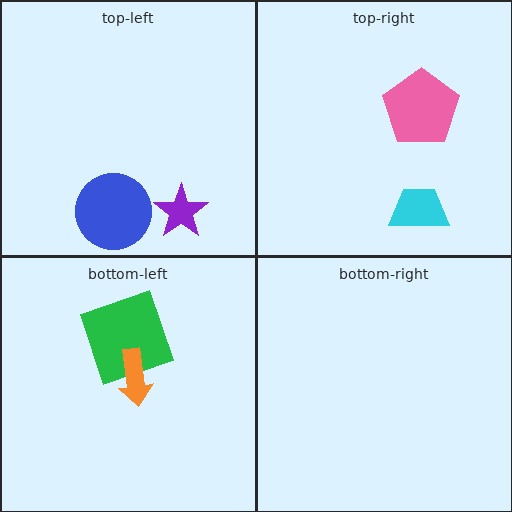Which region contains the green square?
The bottom-left region.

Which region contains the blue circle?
The top-left region.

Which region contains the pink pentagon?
The top-right region.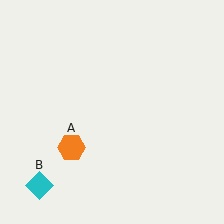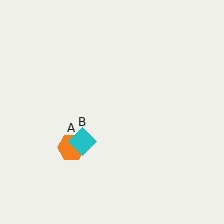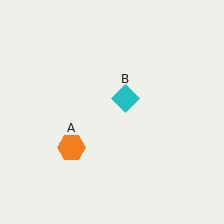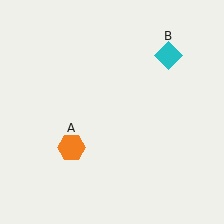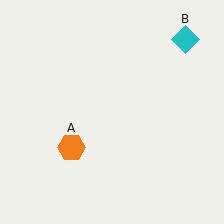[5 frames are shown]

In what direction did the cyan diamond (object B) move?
The cyan diamond (object B) moved up and to the right.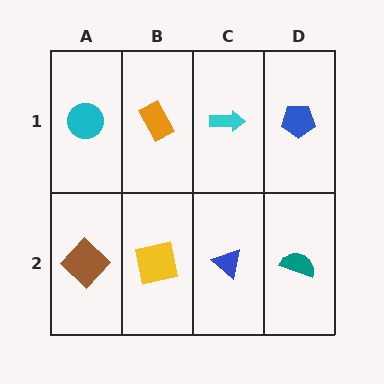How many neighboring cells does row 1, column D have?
2.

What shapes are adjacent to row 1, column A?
A brown diamond (row 2, column A), an orange rectangle (row 1, column B).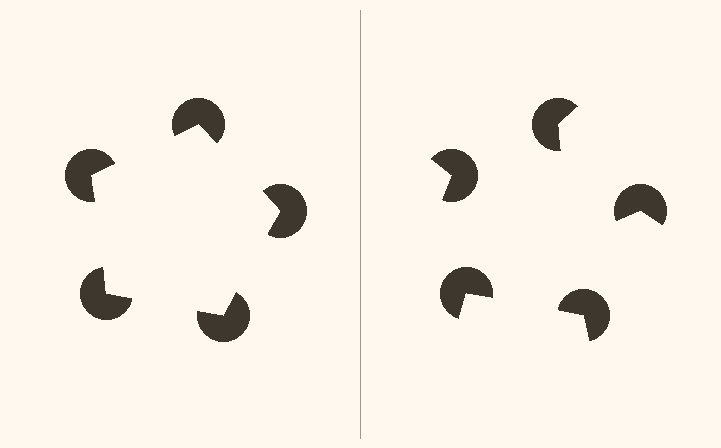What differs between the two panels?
The pac-man discs are positioned identically on both sides; only the wedge orientations differ. On the left they align to a pentagon; on the right they are misaligned.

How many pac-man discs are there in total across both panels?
10 — 5 on each side.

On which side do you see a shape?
An illusory pentagon appears on the left side. On the right side the wedge cuts are rotated, so no coherent shape forms.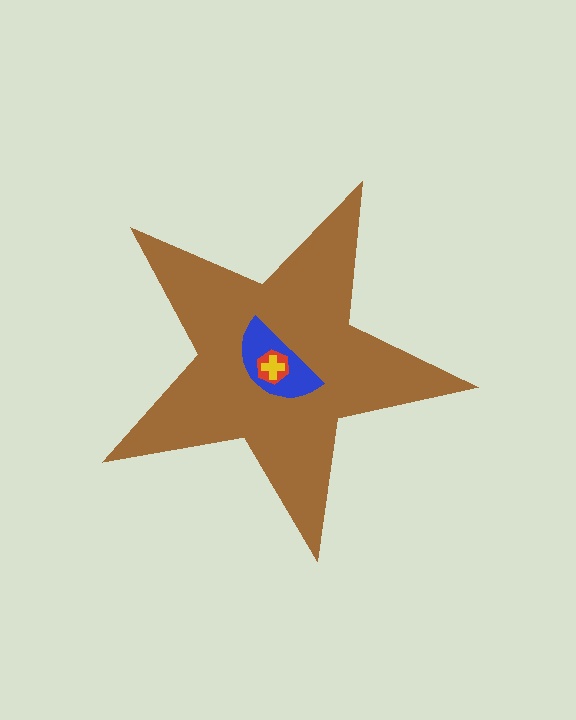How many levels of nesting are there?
4.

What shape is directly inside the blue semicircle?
The red hexagon.